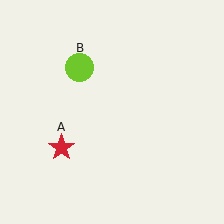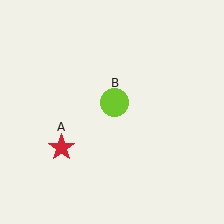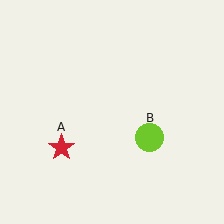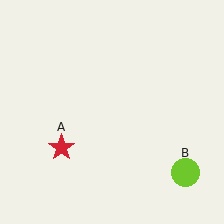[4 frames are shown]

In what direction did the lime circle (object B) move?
The lime circle (object B) moved down and to the right.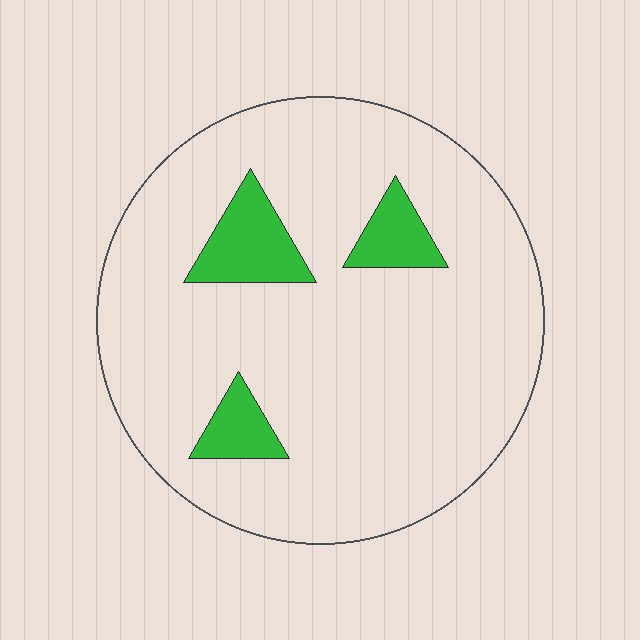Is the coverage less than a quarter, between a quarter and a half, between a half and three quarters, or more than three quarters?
Less than a quarter.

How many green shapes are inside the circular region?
3.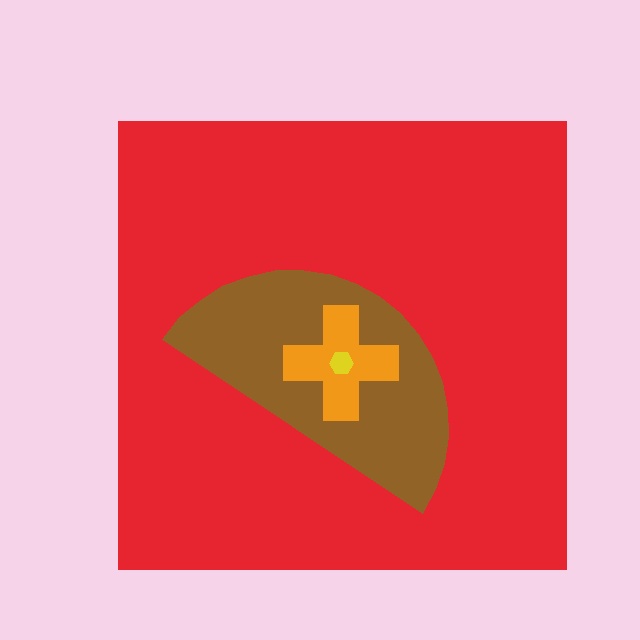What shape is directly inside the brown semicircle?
The orange cross.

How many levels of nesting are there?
4.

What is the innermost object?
The yellow hexagon.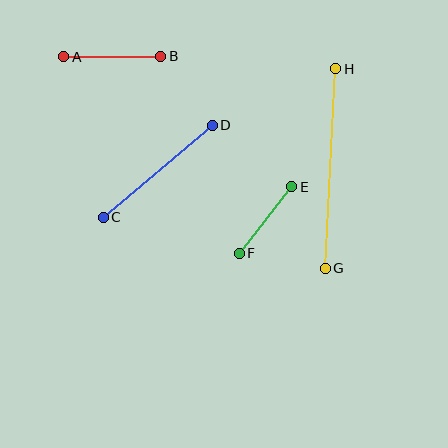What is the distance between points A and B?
The distance is approximately 97 pixels.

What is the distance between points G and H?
The distance is approximately 200 pixels.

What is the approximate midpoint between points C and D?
The midpoint is at approximately (158, 171) pixels.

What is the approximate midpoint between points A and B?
The midpoint is at approximately (112, 56) pixels.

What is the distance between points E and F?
The distance is approximately 85 pixels.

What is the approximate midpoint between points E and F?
The midpoint is at approximately (265, 220) pixels.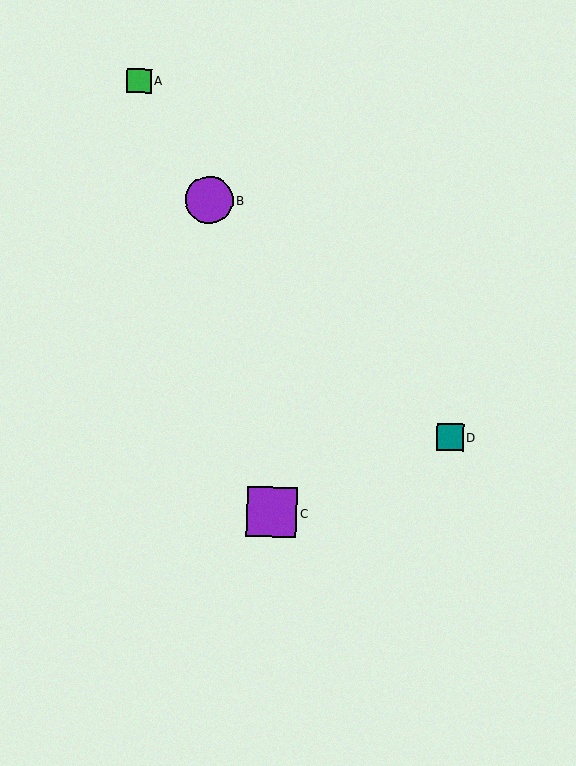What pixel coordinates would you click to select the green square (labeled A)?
Click at (139, 81) to select the green square A.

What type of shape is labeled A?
Shape A is a green square.